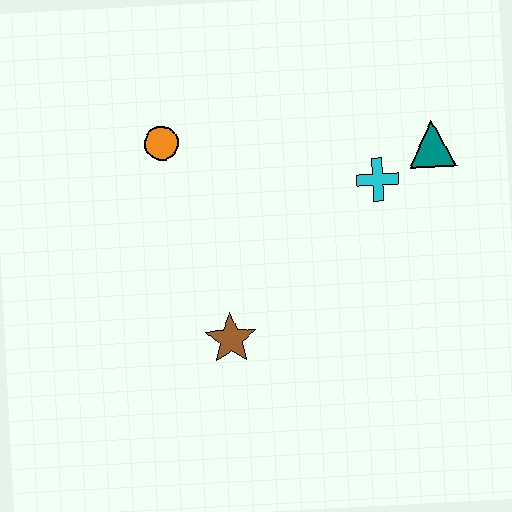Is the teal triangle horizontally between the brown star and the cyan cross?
No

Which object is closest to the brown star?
The orange circle is closest to the brown star.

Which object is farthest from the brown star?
The teal triangle is farthest from the brown star.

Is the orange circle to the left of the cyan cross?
Yes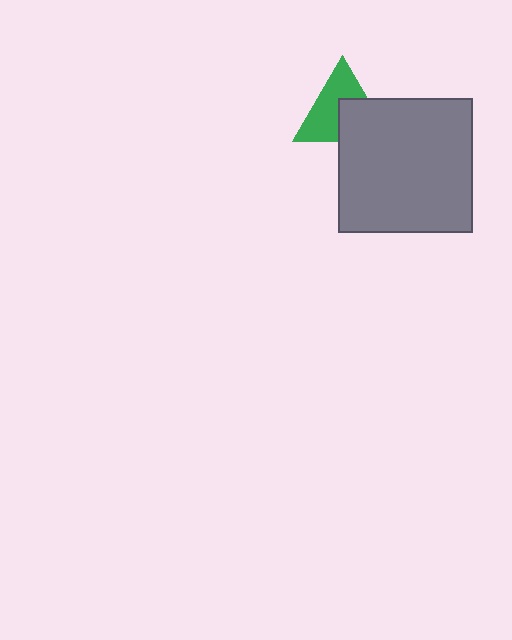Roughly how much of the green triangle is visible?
About half of it is visible (roughly 57%).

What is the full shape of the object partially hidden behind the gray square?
The partially hidden object is a green triangle.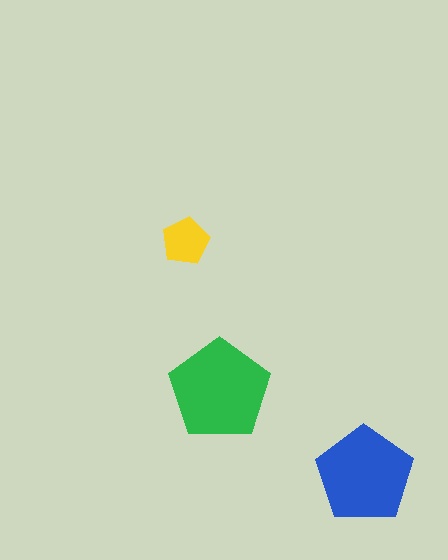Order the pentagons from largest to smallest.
the green one, the blue one, the yellow one.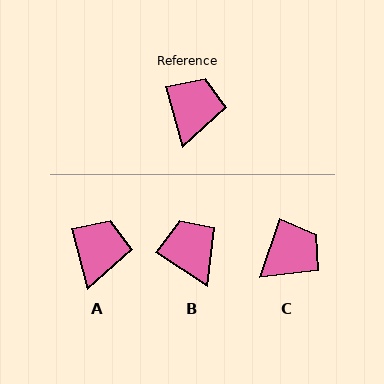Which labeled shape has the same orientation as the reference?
A.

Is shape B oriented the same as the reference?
No, it is off by about 42 degrees.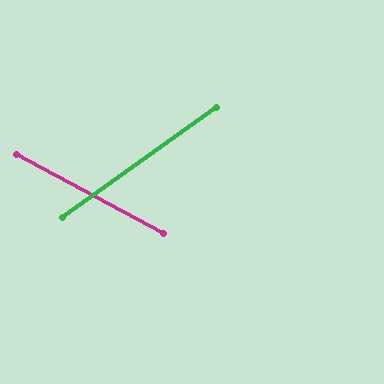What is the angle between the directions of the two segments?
Approximately 64 degrees.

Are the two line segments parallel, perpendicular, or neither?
Neither parallel nor perpendicular — they differ by about 64°.